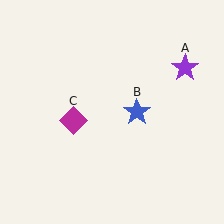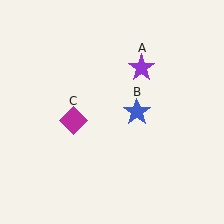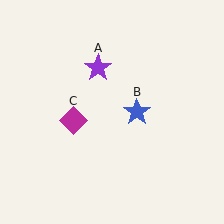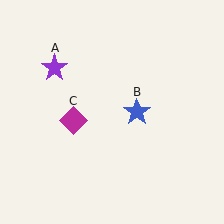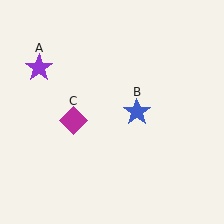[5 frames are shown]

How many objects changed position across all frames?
1 object changed position: purple star (object A).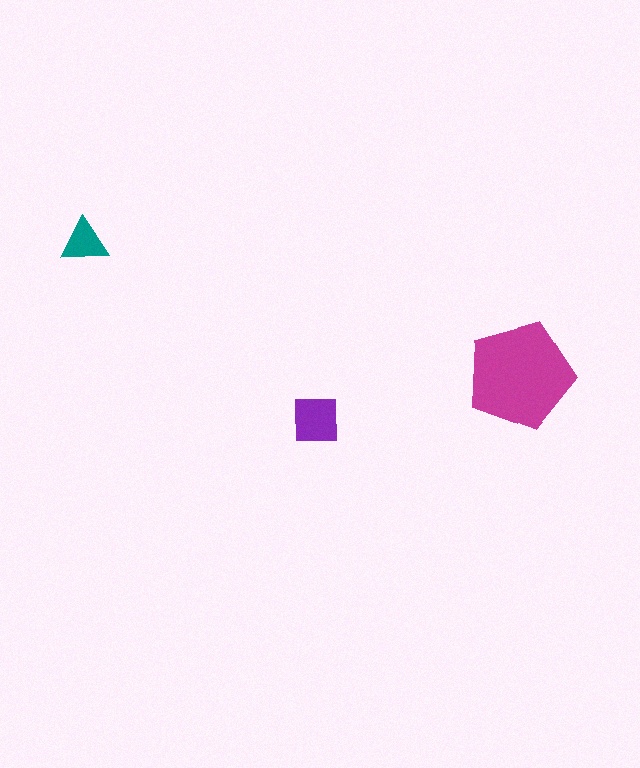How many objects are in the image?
There are 3 objects in the image.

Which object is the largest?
The magenta pentagon.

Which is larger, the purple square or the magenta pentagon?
The magenta pentagon.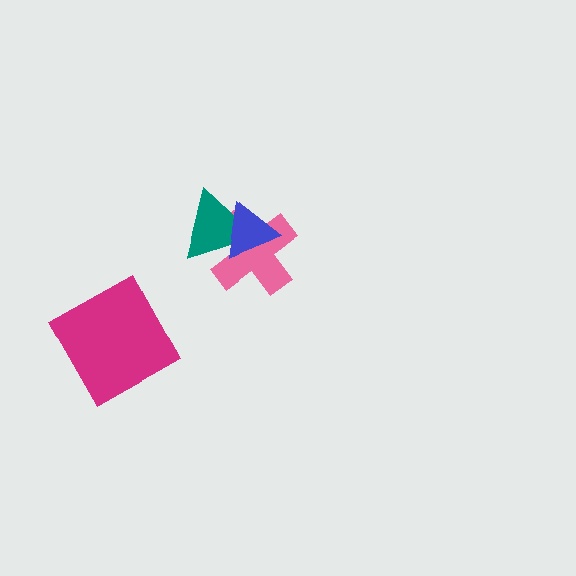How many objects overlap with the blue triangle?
2 objects overlap with the blue triangle.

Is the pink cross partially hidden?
Yes, it is partially covered by another shape.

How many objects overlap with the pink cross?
2 objects overlap with the pink cross.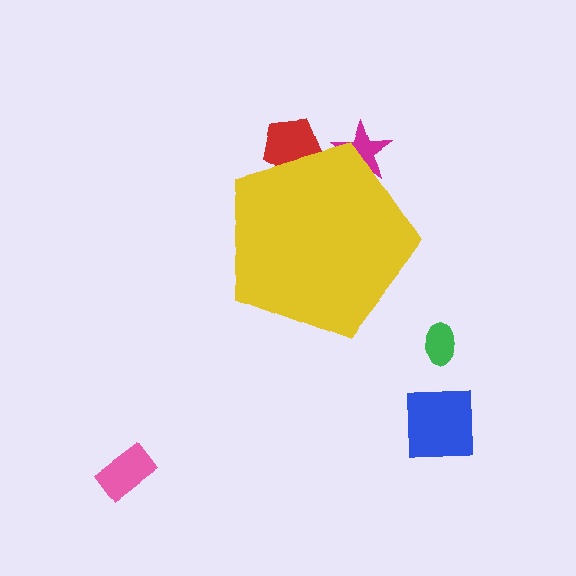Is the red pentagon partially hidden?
Yes, the red pentagon is partially hidden behind the yellow pentagon.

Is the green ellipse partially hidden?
No, the green ellipse is fully visible.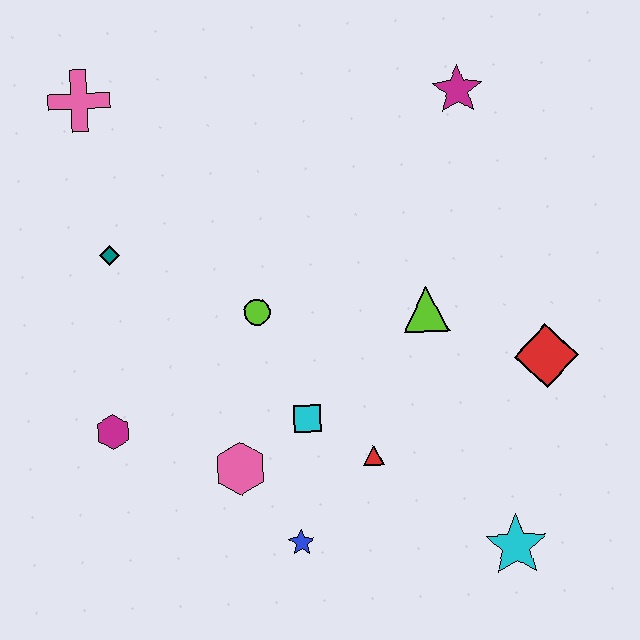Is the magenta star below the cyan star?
No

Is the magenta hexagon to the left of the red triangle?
Yes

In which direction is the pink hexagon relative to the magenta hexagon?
The pink hexagon is to the right of the magenta hexagon.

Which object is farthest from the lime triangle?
The pink cross is farthest from the lime triangle.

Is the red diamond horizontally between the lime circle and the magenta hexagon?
No